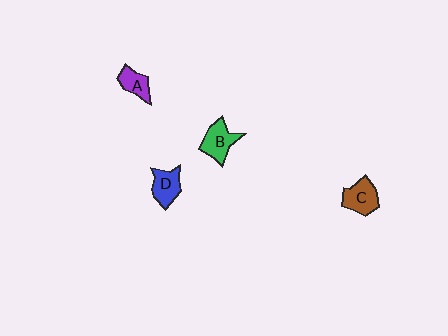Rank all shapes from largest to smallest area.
From largest to smallest: B (green), C (brown), D (blue), A (purple).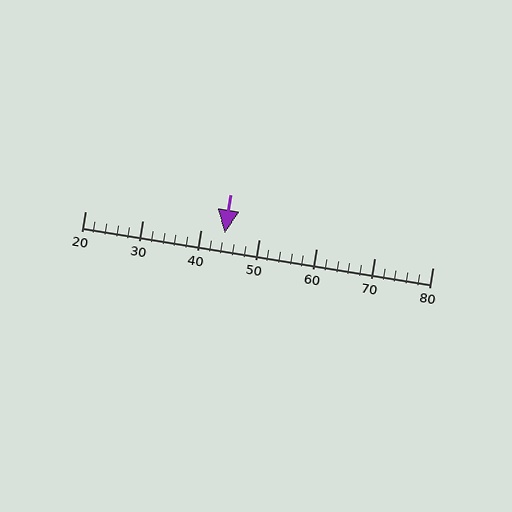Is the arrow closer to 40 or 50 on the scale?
The arrow is closer to 40.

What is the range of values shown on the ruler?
The ruler shows values from 20 to 80.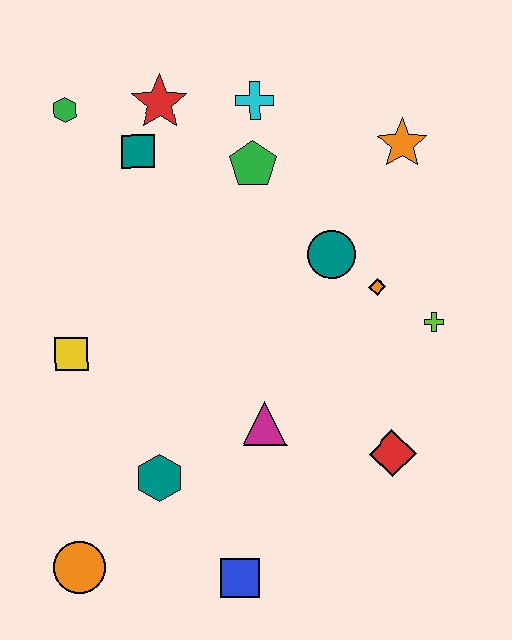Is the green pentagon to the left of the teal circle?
Yes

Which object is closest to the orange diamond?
The teal circle is closest to the orange diamond.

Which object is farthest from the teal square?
The blue square is farthest from the teal square.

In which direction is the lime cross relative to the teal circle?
The lime cross is to the right of the teal circle.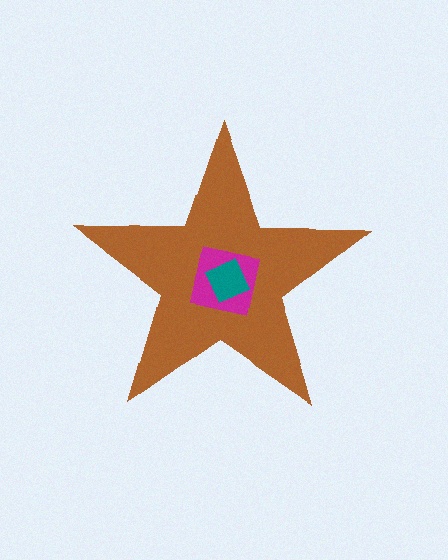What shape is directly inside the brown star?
The magenta square.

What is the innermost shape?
The teal diamond.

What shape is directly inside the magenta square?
The teal diamond.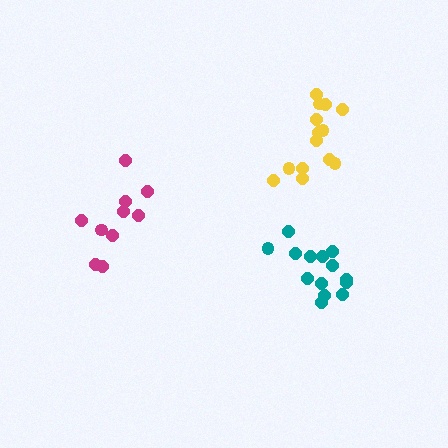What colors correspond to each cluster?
The clusters are colored: magenta, yellow, teal.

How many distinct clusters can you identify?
There are 3 distinct clusters.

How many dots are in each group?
Group 1: 10 dots, Group 2: 14 dots, Group 3: 14 dots (38 total).